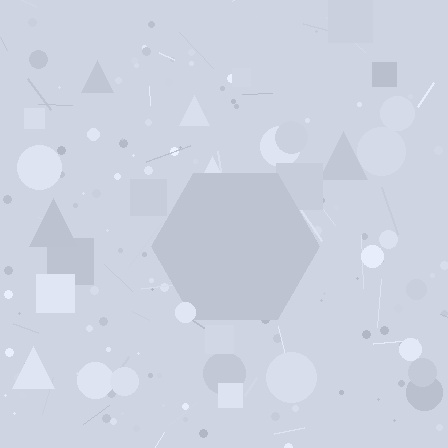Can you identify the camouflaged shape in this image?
The camouflaged shape is a hexagon.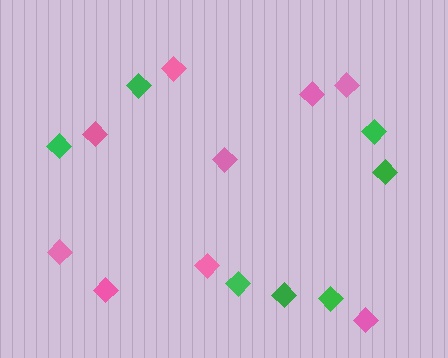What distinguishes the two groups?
There are 2 groups: one group of pink diamonds (9) and one group of green diamonds (7).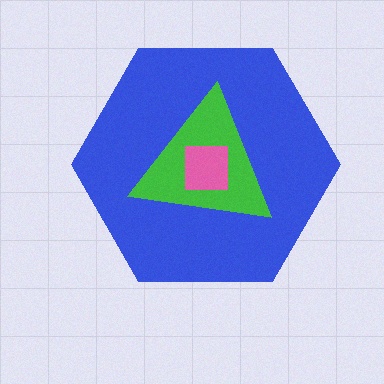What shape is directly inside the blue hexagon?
The green triangle.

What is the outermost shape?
The blue hexagon.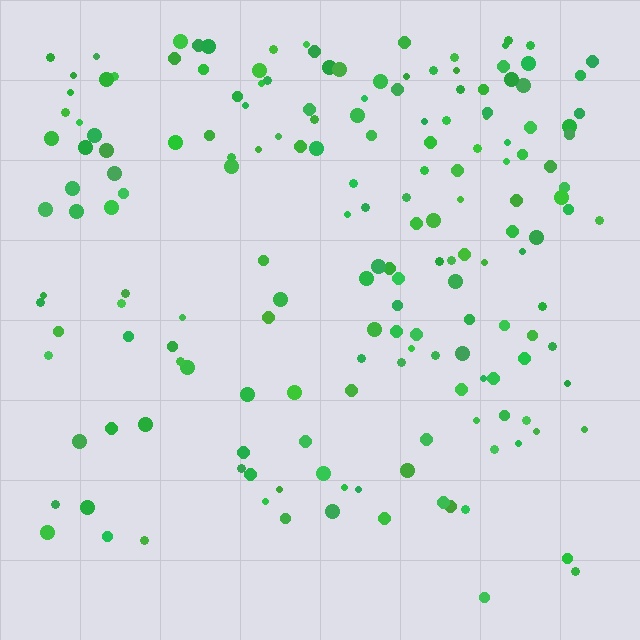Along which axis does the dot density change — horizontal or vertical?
Vertical.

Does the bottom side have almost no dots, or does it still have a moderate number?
Still a moderate number, just noticeably fewer than the top.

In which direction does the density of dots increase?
From bottom to top, with the top side densest.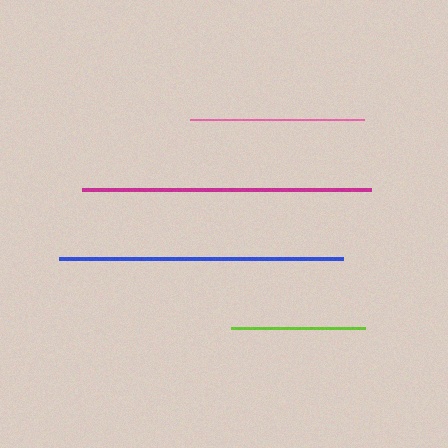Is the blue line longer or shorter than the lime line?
The blue line is longer than the lime line.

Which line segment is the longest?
The magenta line is the longest at approximately 290 pixels.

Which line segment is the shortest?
The lime line is the shortest at approximately 134 pixels.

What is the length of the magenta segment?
The magenta segment is approximately 290 pixels long.